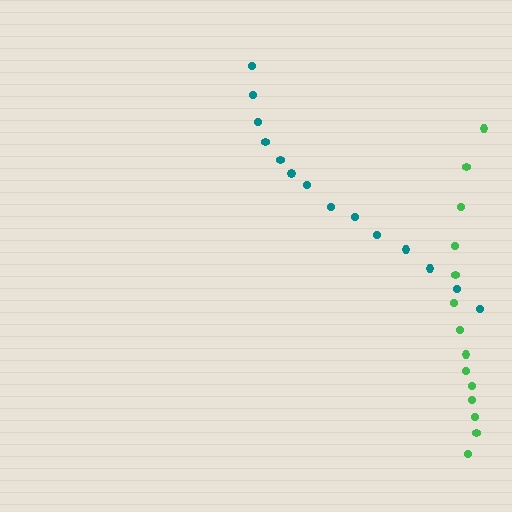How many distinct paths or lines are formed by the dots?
There are 2 distinct paths.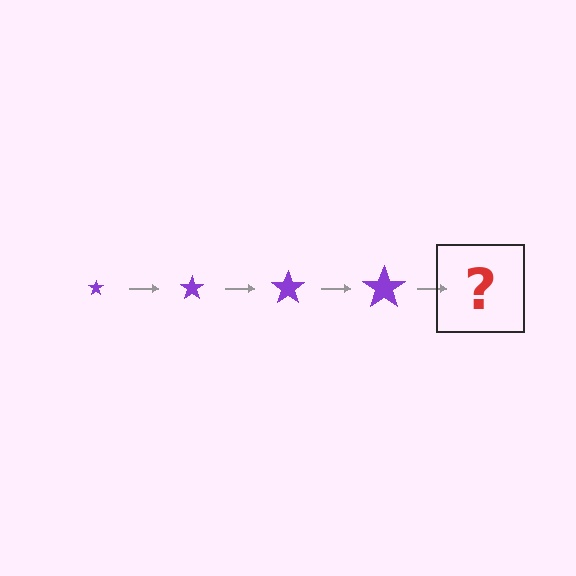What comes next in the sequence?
The next element should be a purple star, larger than the previous one.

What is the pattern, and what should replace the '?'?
The pattern is that the star gets progressively larger each step. The '?' should be a purple star, larger than the previous one.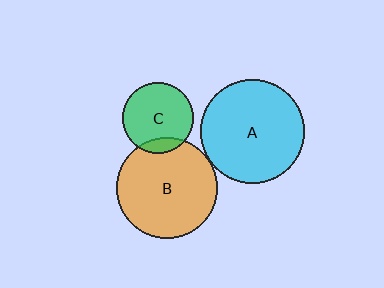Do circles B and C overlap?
Yes.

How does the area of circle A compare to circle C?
Approximately 2.2 times.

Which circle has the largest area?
Circle A (cyan).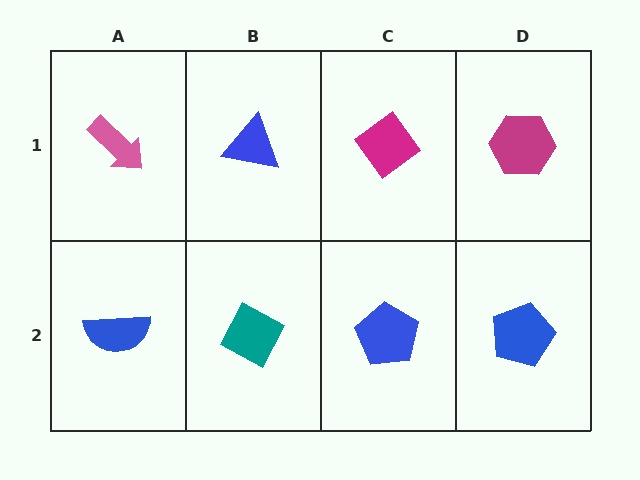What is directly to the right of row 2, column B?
A blue pentagon.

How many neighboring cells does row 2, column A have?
2.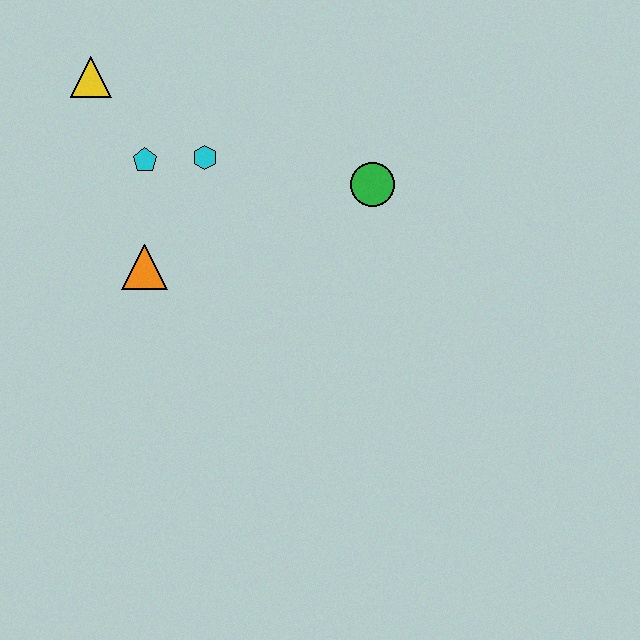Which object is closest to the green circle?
The cyan hexagon is closest to the green circle.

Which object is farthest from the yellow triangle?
The green circle is farthest from the yellow triangle.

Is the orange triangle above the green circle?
No